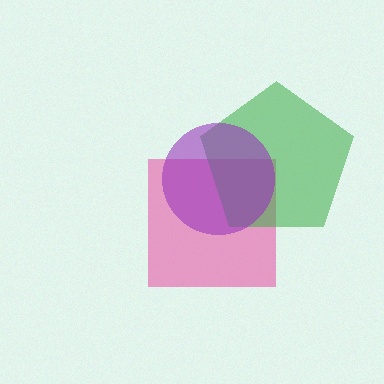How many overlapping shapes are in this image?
There are 3 overlapping shapes in the image.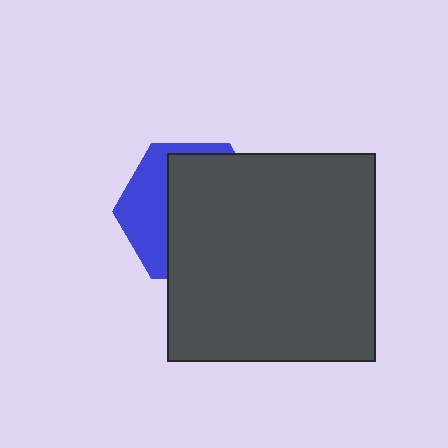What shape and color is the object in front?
The object in front is a dark gray square.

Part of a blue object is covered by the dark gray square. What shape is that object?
It is a hexagon.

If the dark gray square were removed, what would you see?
You would see the complete blue hexagon.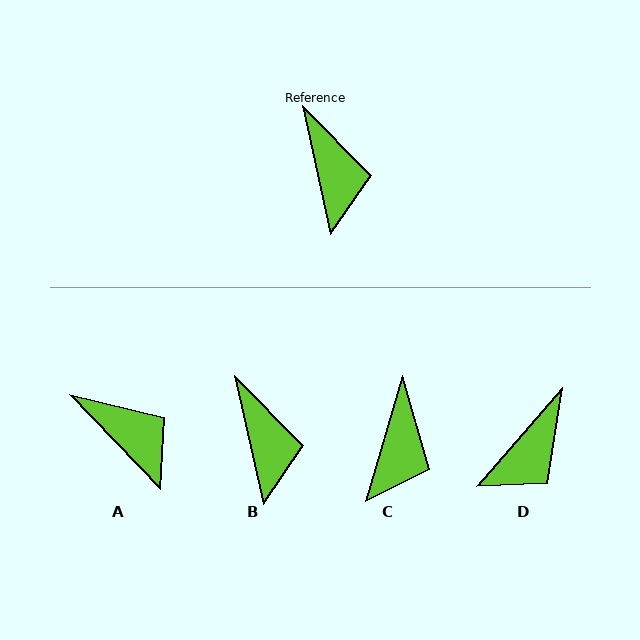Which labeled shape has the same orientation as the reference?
B.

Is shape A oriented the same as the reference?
No, it is off by about 31 degrees.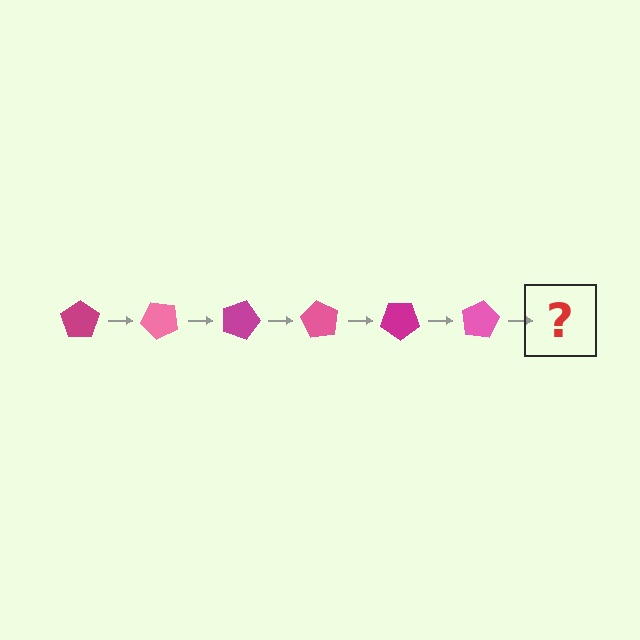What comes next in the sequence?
The next element should be a magenta pentagon, rotated 270 degrees from the start.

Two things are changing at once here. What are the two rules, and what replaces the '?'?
The two rules are that it rotates 45 degrees each step and the color cycles through magenta and pink. The '?' should be a magenta pentagon, rotated 270 degrees from the start.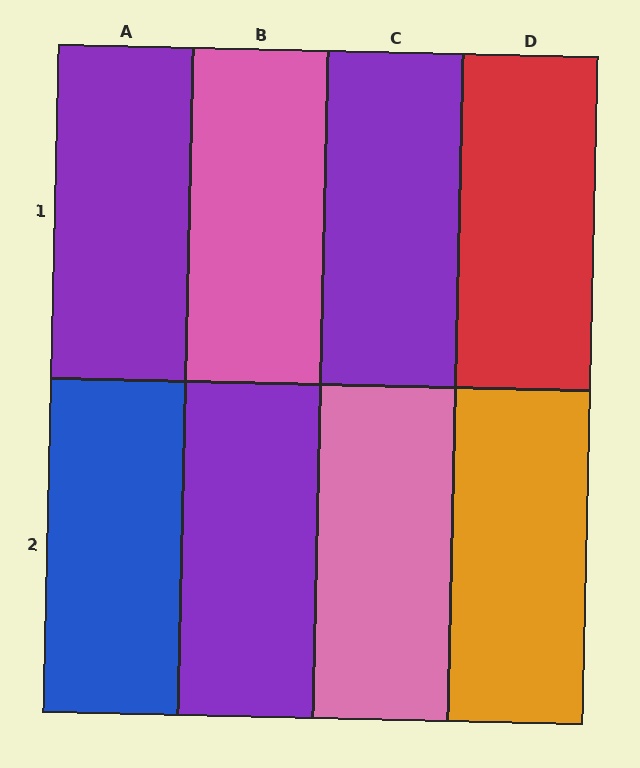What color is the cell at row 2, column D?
Orange.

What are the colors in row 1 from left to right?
Purple, pink, purple, red.